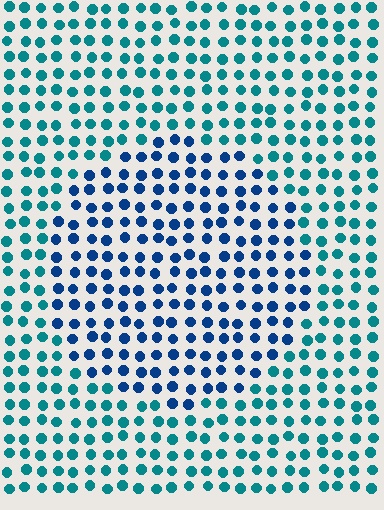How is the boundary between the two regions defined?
The boundary is defined purely by a slight shift in hue (about 35 degrees). Spacing, size, and orientation are identical on both sides.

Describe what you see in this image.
The image is filled with small teal elements in a uniform arrangement. A circle-shaped region is visible where the elements are tinted to a slightly different hue, forming a subtle color boundary.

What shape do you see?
I see a circle.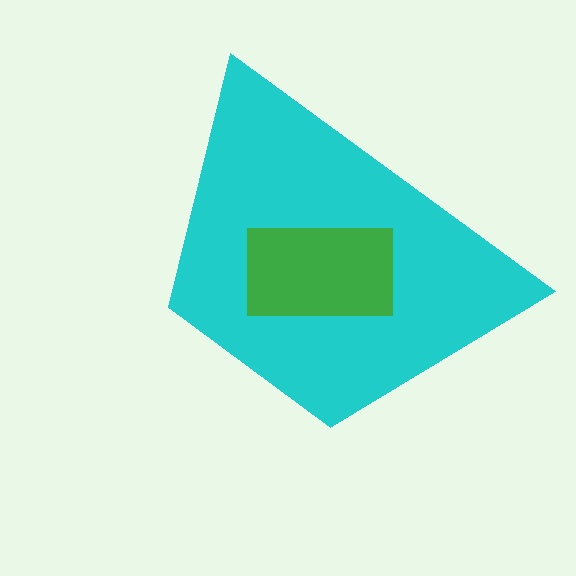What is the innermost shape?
The green rectangle.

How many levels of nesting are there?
2.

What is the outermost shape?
The cyan trapezoid.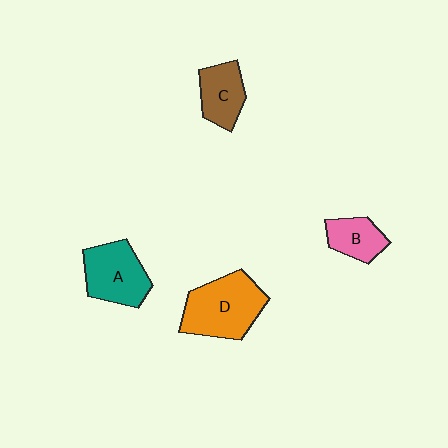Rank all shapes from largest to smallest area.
From largest to smallest: D (orange), A (teal), C (brown), B (pink).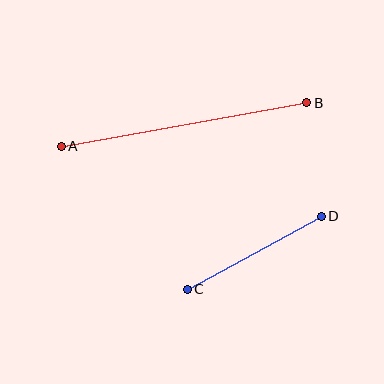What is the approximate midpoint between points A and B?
The midpoint is at approximately (184, 125) pixels.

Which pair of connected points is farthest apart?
Points A and B are farthest apart.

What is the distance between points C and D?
The distance is approximately 153 pixels.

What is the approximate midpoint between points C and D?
The midpoint is at approximately (254, 253) pixels.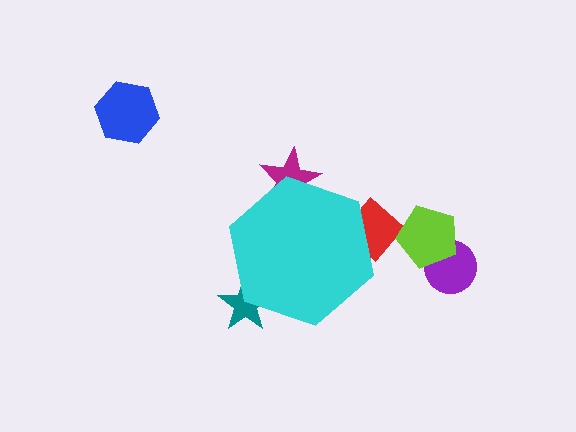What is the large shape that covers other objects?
A cyan hexagon.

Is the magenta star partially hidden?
Yes, the magenta star is partially hidden behind the cyan hexagon.